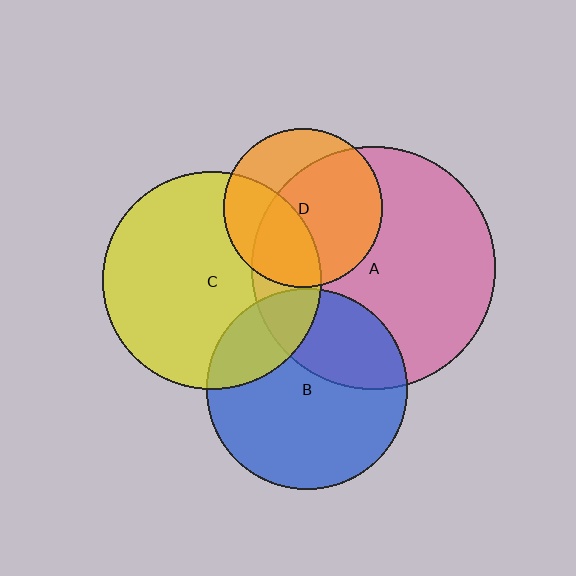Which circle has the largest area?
Circle A (pink).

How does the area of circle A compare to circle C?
Approximately 1.2 times.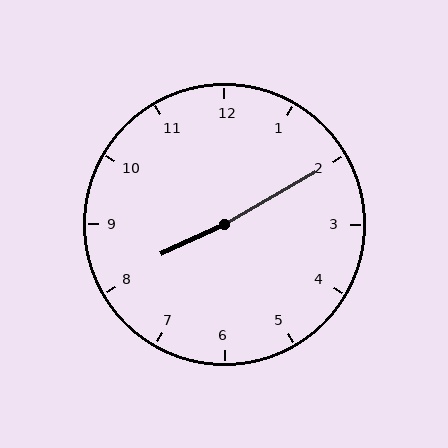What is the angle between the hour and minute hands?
Approximately 175 degrees.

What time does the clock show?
8:10.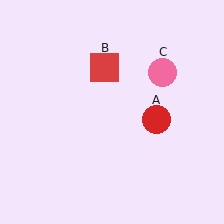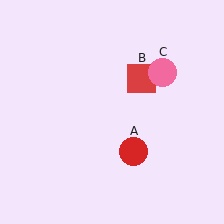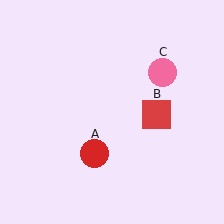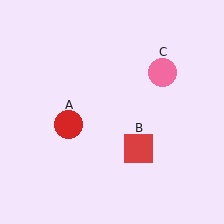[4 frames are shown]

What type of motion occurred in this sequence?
The red circle (object A), red square (object B) rotated clockwise around the center of the scene.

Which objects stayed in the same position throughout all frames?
Pink circle (object C) remained stationary.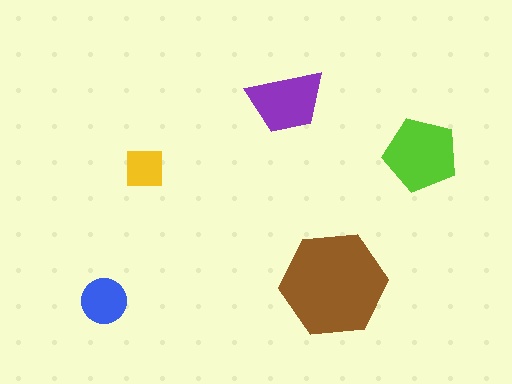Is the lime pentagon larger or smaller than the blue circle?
Larger.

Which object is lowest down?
The blue circle is bottommost.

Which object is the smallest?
The yellow square.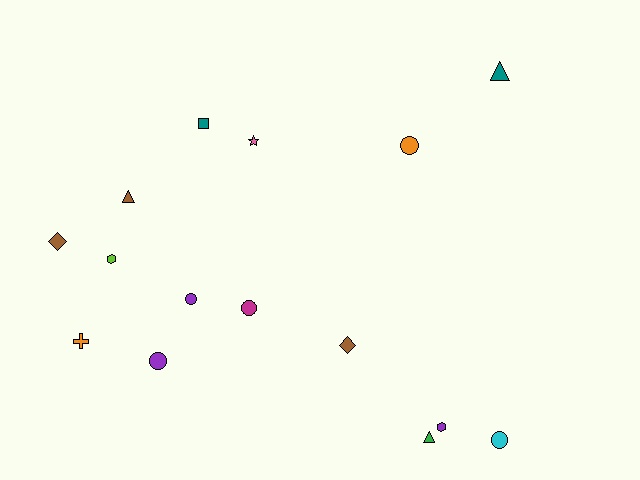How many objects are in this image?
There are 15 objects.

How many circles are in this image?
There are 5 circles.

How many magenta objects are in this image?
There is 1 magenta object.